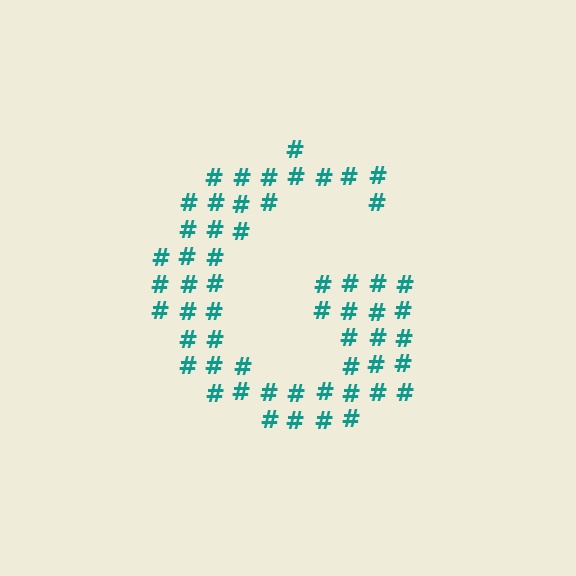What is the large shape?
The large shape is the letter G.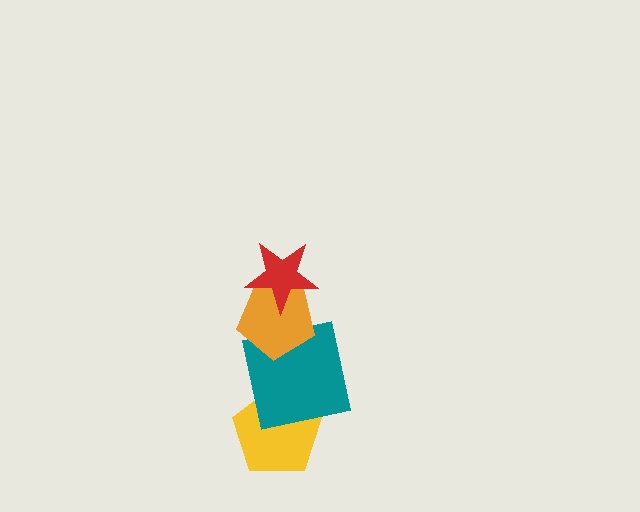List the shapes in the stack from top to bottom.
From top to bottom: the red star, the orange pentagon, the teal square, the yellow pentagon.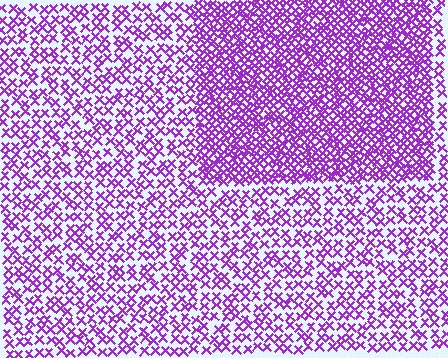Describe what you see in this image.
The image contains small purple elements arranged at two different densities. A rectangle-shaped region is visible where the elements are more densely packed than the surrounding area.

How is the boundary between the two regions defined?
The boundary is defined by a change in element density (approximately 2.0x ratio). All elements are the same color, size, and shape.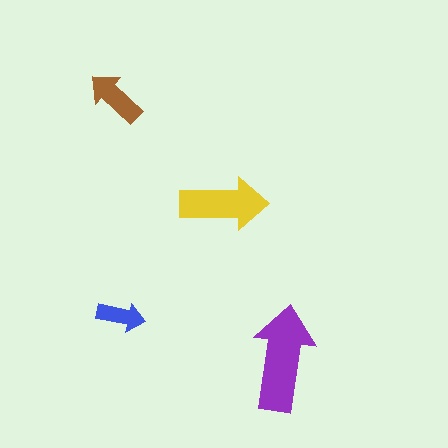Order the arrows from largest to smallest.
the purple one, the yellow one, the brown one, the blue one.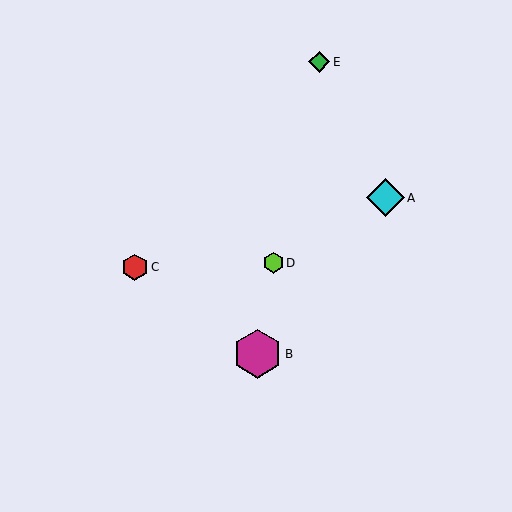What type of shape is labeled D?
Shape D is a lime hexagon.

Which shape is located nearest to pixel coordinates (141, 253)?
The red hexagon (labeled C) at (135, 267) is nearest to that location.